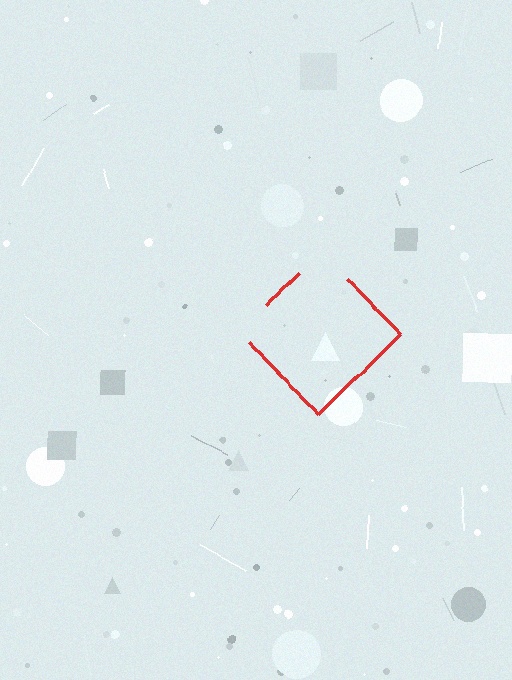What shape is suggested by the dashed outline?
The dashed outline suggests a diamond.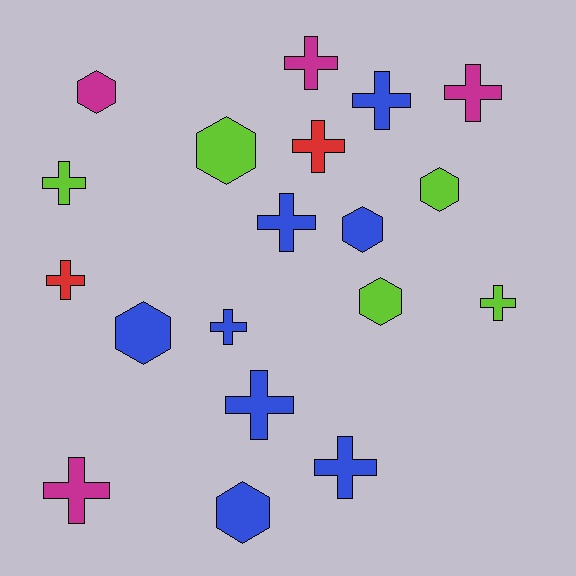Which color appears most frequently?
Blue, with 8 objects.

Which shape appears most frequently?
Cross, with 12 objects.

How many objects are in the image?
There are 19 objects.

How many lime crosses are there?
There are 2 lime crosses.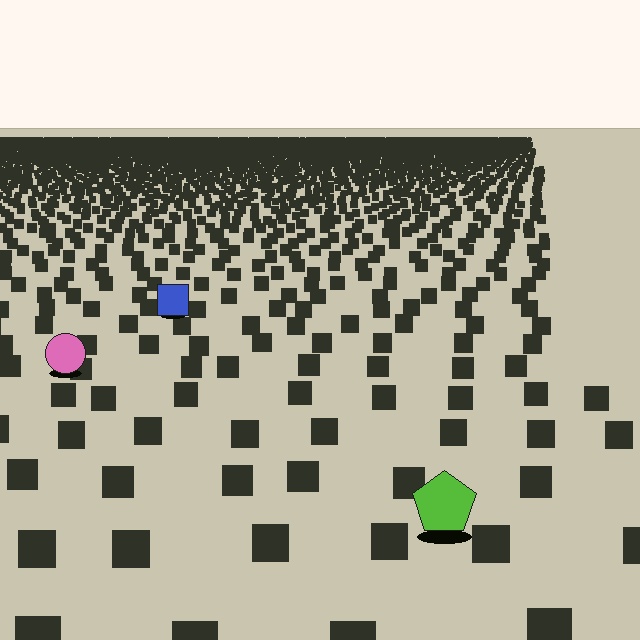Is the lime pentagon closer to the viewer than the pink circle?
Yes. The lime pentagon is closer — you can tell from the texture gradient: the ground texture is coarser near it.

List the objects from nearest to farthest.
From nearest to farthest: the lime pentagon, the pink circle, the blue square.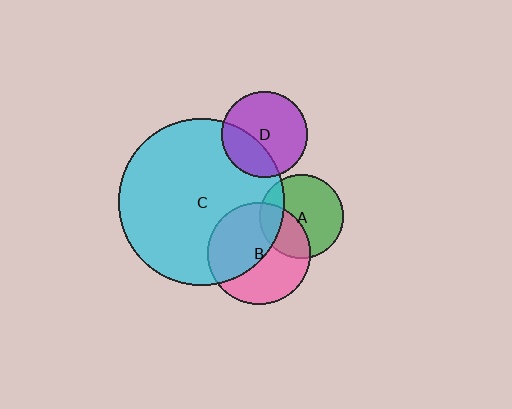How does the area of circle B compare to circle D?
Approximately 1.4 times.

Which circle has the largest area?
Circle C (cyan).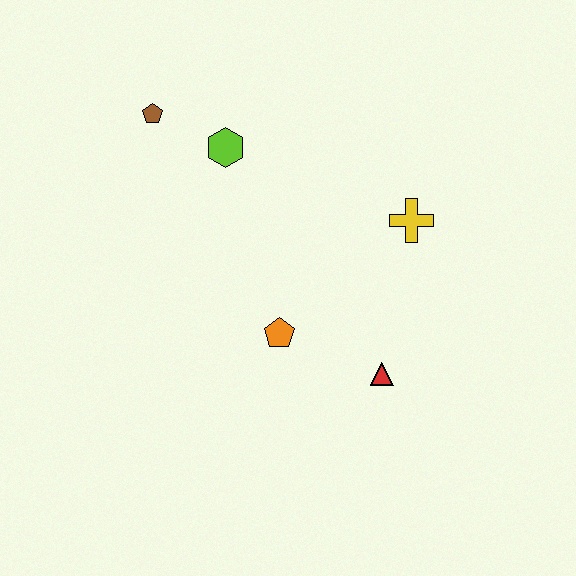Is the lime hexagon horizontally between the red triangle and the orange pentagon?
No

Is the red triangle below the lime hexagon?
Yes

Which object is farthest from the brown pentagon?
The red triangle is farthest from the brown pentagon.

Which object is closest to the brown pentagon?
The lime hexagon is closest to the brown pentagon.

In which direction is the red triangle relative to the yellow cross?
The red triangle is below the yellow cross.